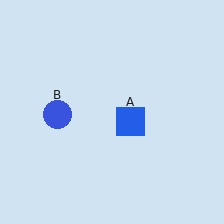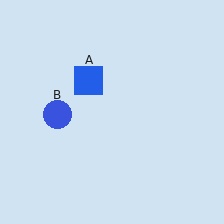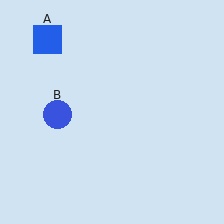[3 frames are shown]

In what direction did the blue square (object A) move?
The blue square (object A) moved up and to the left.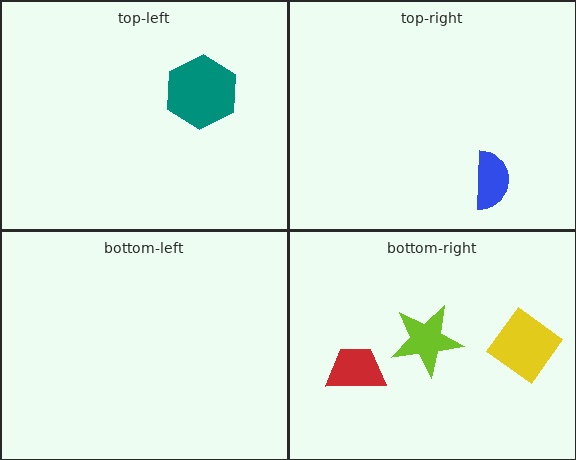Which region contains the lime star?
The bottom-right region.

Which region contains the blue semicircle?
The top-right region.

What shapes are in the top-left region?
The teal hexagon.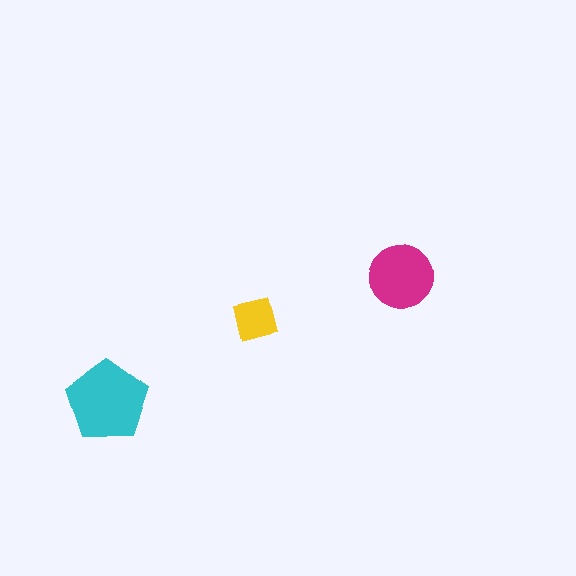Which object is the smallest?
The yellow square.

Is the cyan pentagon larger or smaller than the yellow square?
Larger.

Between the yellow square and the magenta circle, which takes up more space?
The magenta circle.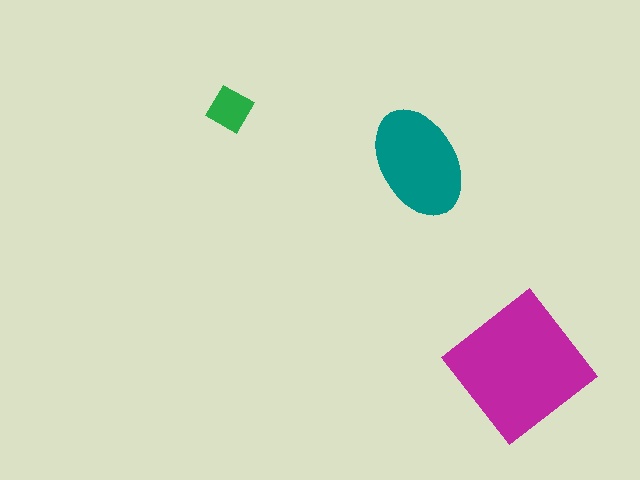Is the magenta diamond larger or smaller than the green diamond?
Larger.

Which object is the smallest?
The green diamond.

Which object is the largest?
The magenta diamond.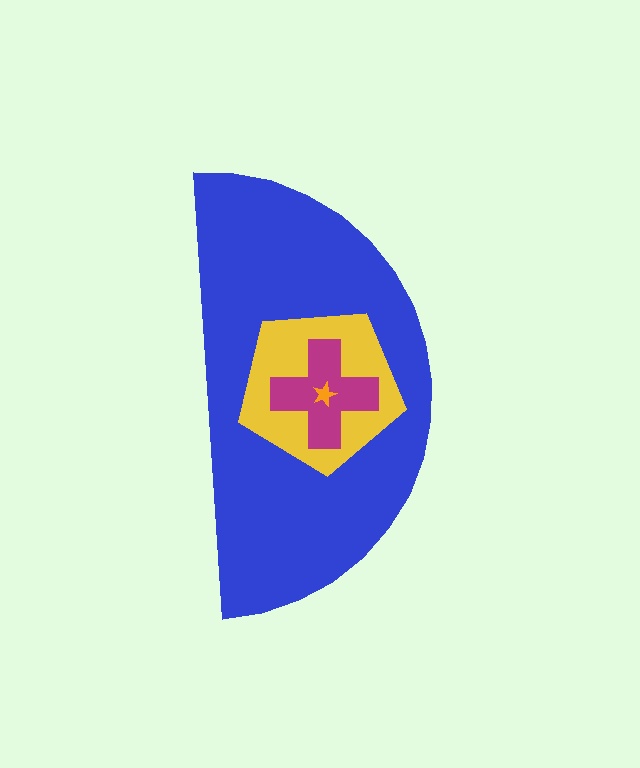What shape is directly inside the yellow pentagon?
The magenta cross.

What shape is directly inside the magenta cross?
The orange star.